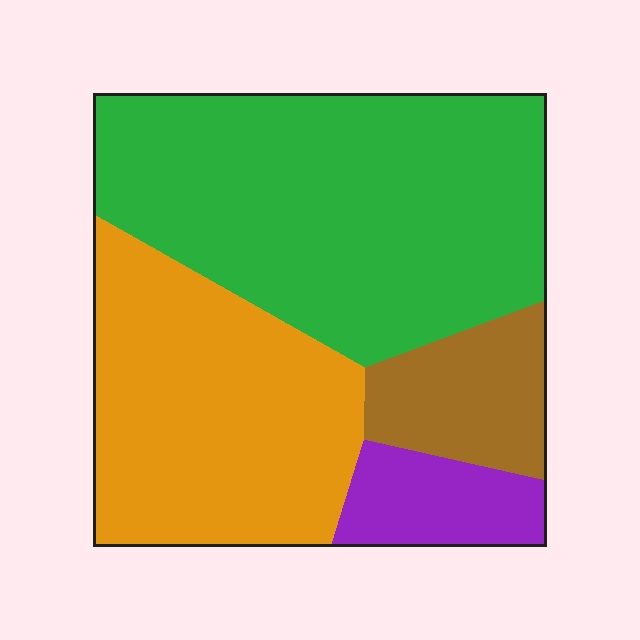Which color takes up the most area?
Green, at roughly 45%.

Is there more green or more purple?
Green.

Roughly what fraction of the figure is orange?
Orange covers around 35% of the figure.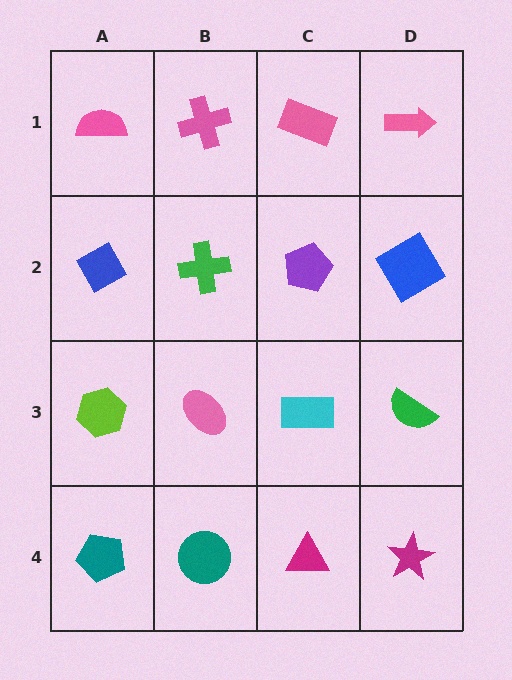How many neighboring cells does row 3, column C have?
4.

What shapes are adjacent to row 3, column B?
A green cross (row 2, column B), a teal circle (row 4, column B), a lime hexagon (row 3, column A), a cyan rectangle (row 3, column C).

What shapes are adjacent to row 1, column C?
A purple pentagon (row 2, column C), a pink cross (row 1, column B), a pink arrow (row 1, column D).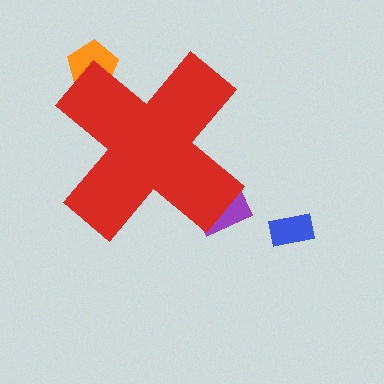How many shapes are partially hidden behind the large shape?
2 shapes are partially hidden.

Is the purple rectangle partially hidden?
Yes, the purple rectangle is partially hidden behind the red cross.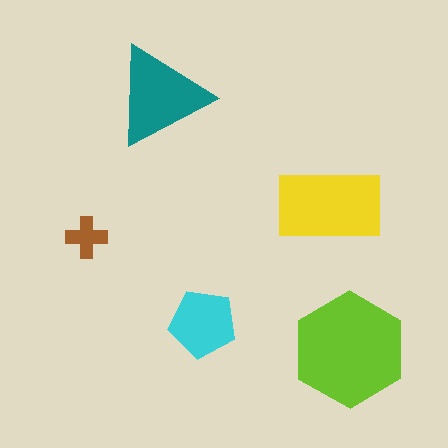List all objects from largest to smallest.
The lime hexagon, the yellow rectangle, the teal triangle, the cyan pentagon, the brown cross.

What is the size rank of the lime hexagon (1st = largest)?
1st.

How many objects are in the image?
There are 5 objects in the image.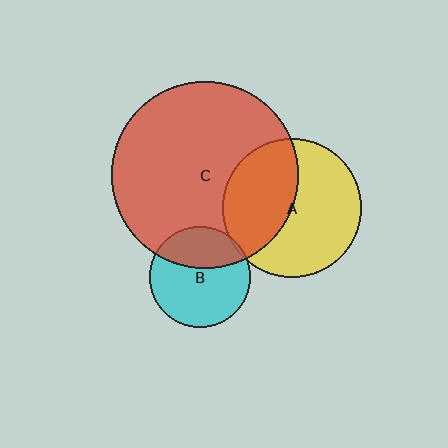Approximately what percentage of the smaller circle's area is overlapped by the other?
Approximately 40%.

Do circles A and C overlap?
Yes.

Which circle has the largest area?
Circle C (red).